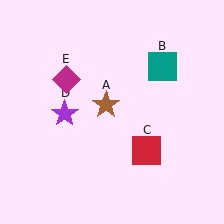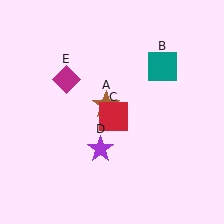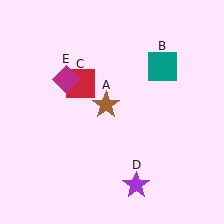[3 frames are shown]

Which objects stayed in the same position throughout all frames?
Brown star (object A) and teal square (object B) and magenta diamond (object E) remained stationary.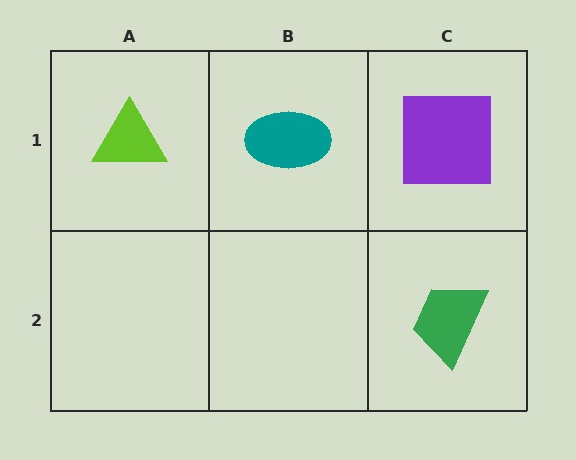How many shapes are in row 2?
1 shape.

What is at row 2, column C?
A green trapezoid.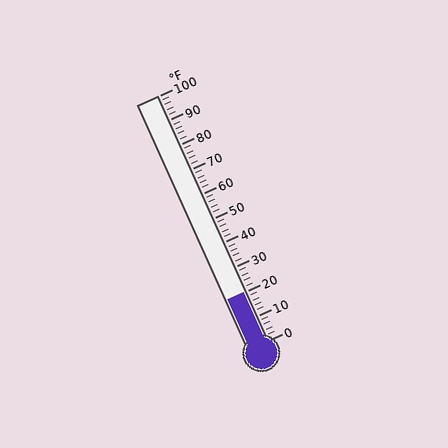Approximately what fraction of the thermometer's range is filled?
The thermometer is filled to approximately 20% of its range.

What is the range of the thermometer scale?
The thermometer scale ranges from 0°F to 100°F.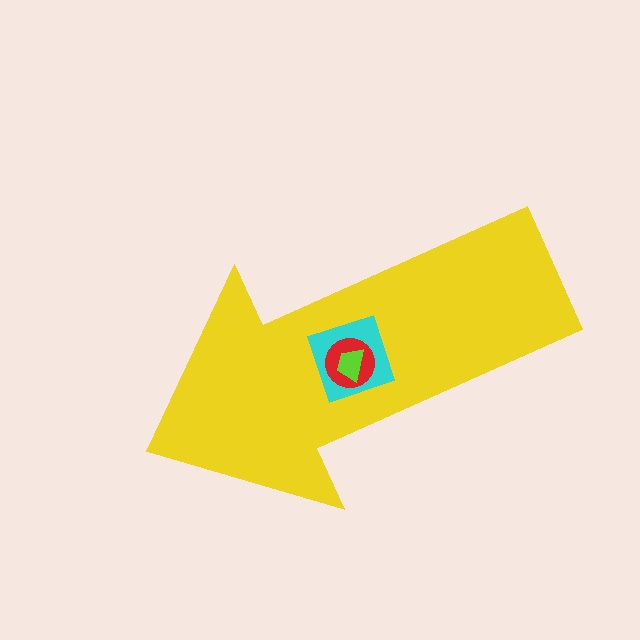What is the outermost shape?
The yellow arrow.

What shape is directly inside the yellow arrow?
The cyan diamond.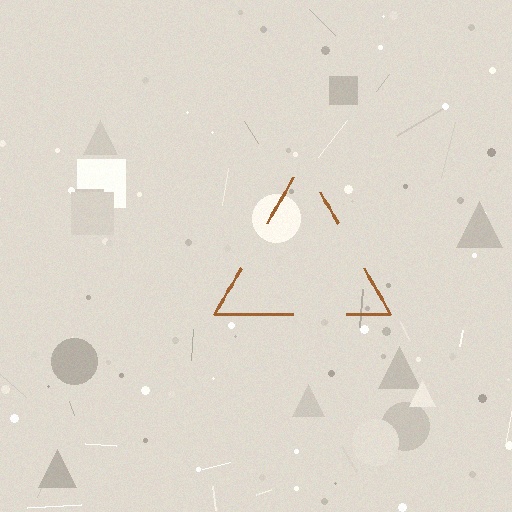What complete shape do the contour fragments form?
The contour fragments form a triangle.